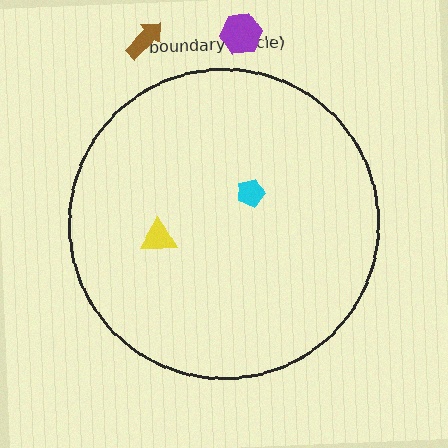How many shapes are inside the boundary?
2 inside, 2 outside.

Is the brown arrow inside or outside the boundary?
Outside.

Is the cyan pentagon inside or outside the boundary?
Inside.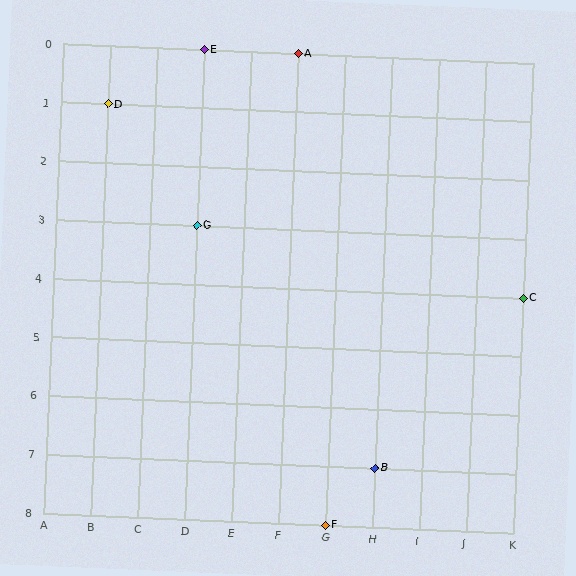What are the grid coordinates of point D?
Point D is at grid coordinates (B, 1).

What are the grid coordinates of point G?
Point G is at grid coordinates (D, 3).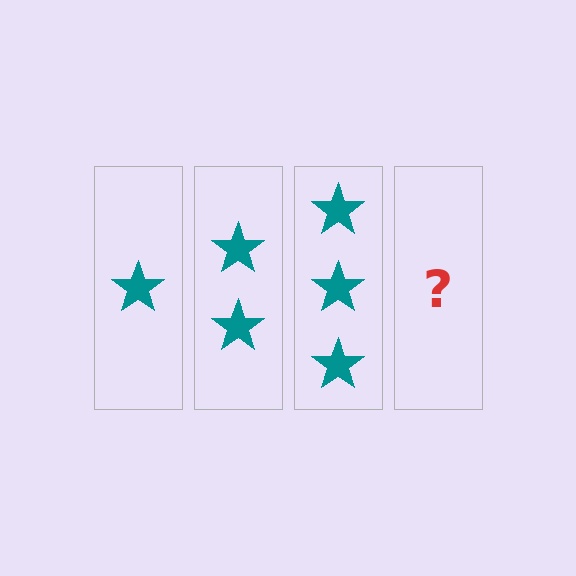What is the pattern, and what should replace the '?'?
The pattern is that each step adds one more star. The '?' should be 4 stars.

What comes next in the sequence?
The next element should be 4 stars.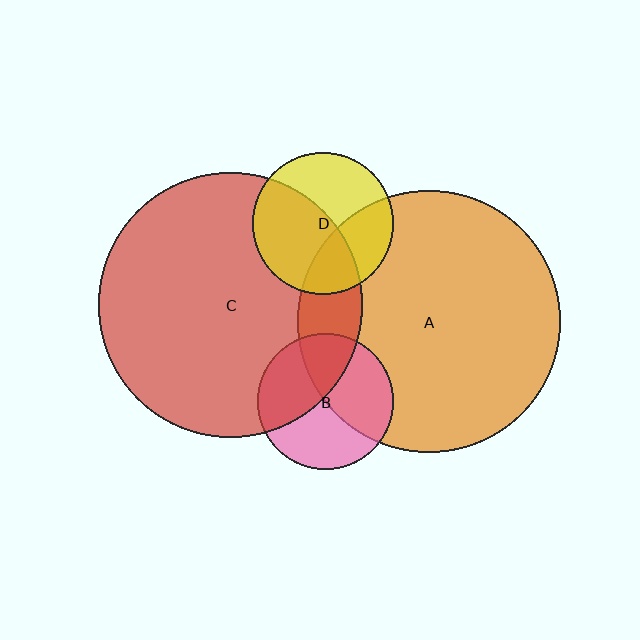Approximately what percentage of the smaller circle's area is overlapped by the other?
Approximately 35%.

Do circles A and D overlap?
Yes.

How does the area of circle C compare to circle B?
Approximately 3.8 times.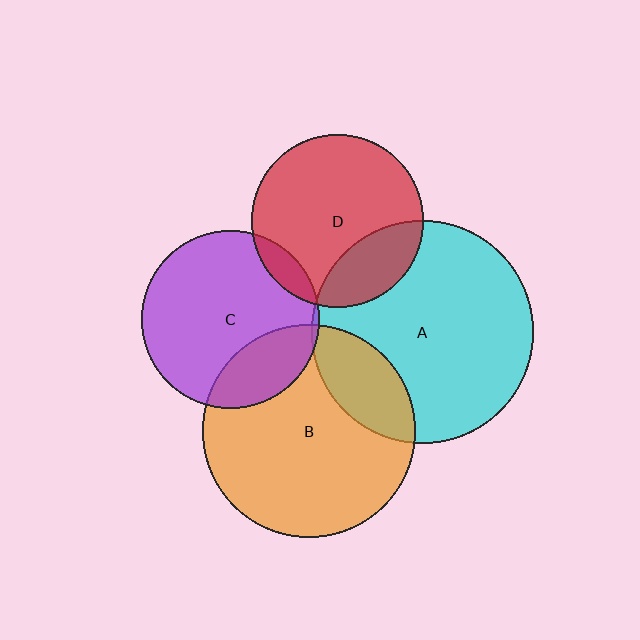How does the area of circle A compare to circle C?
Approximately 1.6 times.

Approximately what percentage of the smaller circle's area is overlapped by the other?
Approximately 25%.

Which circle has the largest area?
Circle A (cyan).